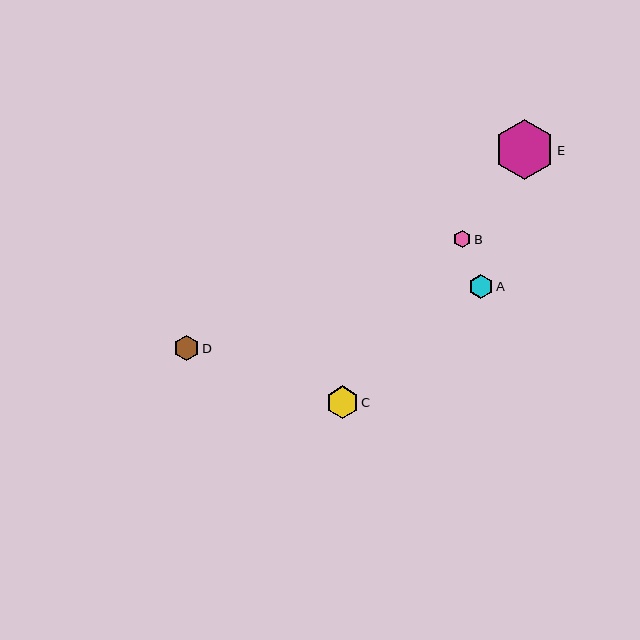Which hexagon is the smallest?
Hexagon B is the smallest with a size of approximately 17 pixels.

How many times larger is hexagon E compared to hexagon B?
Hexagon E is approximately 3.5 times the size of hexagon B.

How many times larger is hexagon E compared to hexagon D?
Hexagon E is approximately 2.4 times the size of hexagon D.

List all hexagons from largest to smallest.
From largest to smallest: E, C, D, A, B.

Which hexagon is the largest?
Hexagon E is the largest with a size of approximately 60 pixels.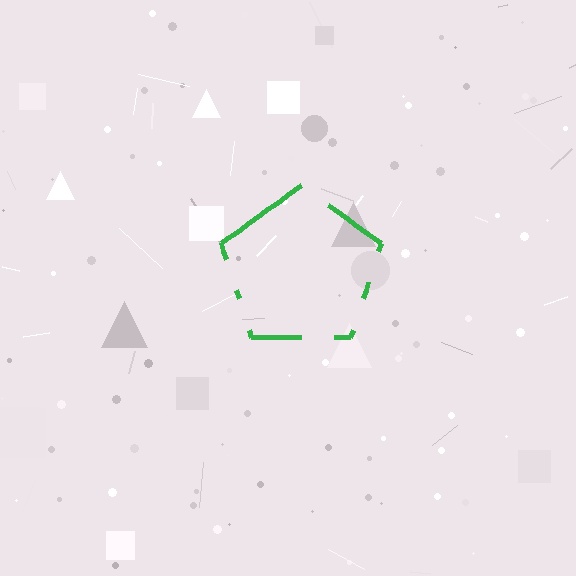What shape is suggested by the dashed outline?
The dashed outline suggests a pentagon.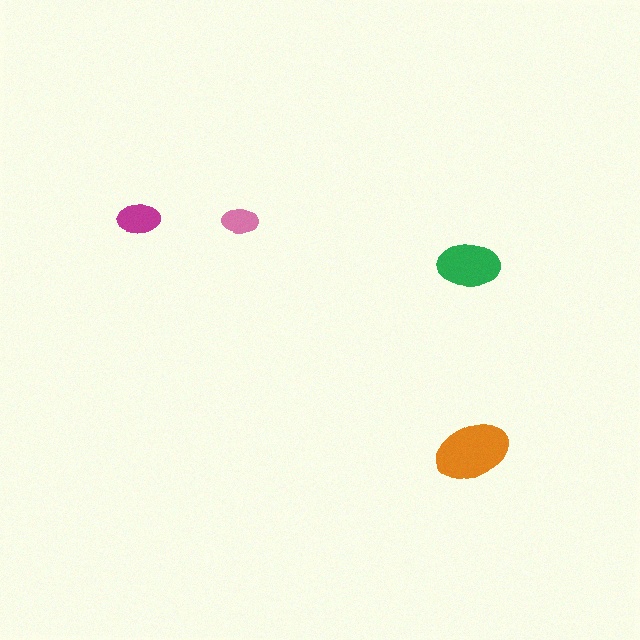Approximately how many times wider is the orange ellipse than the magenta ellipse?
About 2 times wider.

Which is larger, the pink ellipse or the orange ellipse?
The orange one.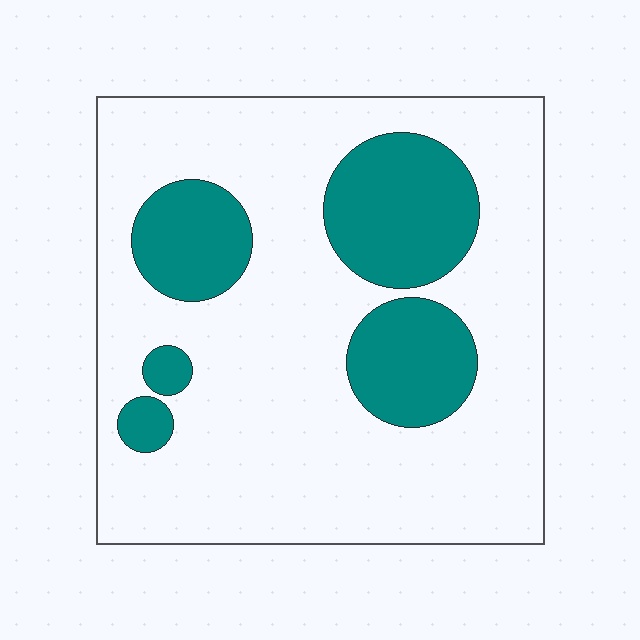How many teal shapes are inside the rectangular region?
5.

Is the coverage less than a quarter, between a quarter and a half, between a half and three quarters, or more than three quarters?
Less than a quarter.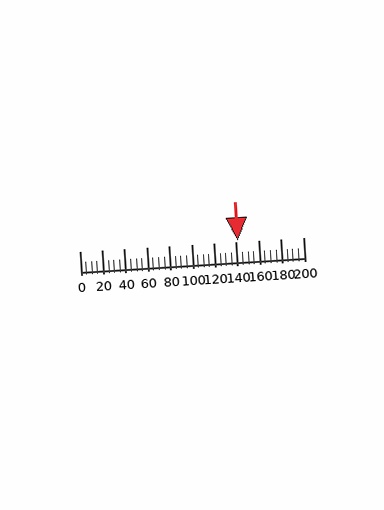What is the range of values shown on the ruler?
The ruler shows values from 0 to 200.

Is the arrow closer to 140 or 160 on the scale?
The arrow is closer to 140.